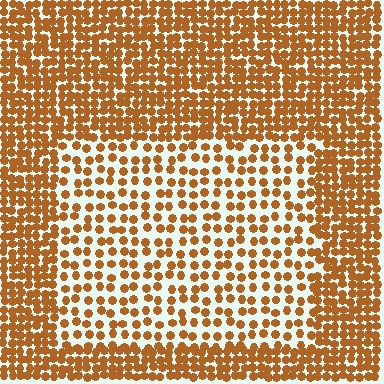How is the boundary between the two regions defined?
The boundary is defined by a change in element density (approximately 2.0x ratio). All elements are the same color, size, and shape.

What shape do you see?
I see a rectangle.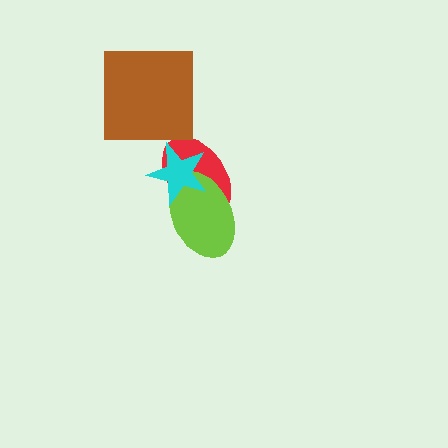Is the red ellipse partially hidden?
Yes, it is partially covered by another shape.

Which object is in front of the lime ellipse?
The cyan star is in front of the lime ellipse.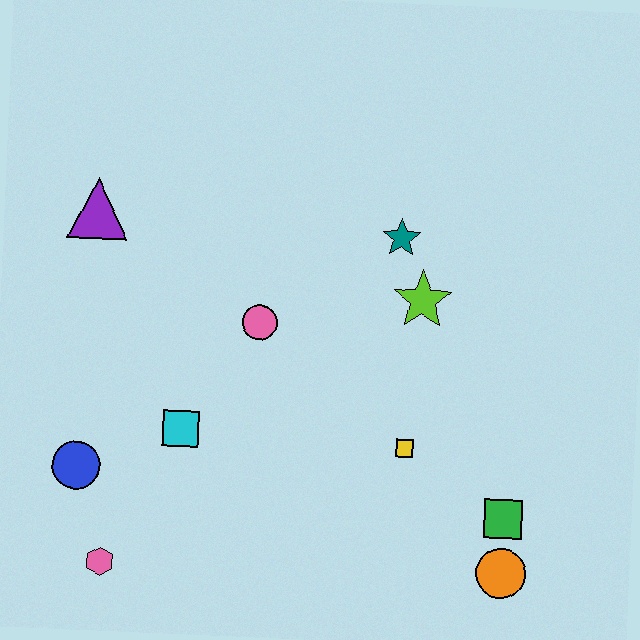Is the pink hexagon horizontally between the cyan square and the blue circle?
Yes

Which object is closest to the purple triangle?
The pink circle is closest to the purple triangle.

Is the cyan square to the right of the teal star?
No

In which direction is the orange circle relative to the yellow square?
The orange circle is below the yellow square.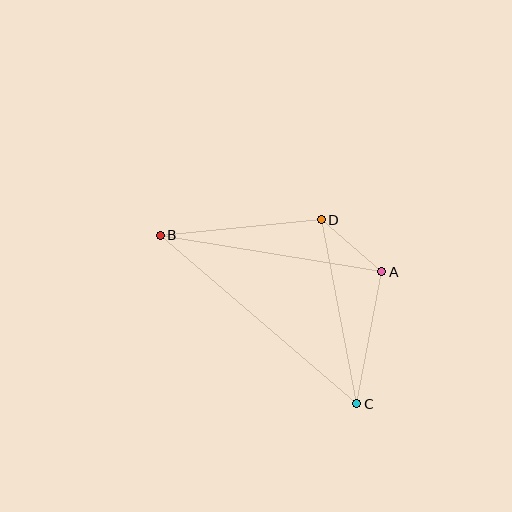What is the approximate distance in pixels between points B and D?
The distance between B and D is approximately 162 pixels.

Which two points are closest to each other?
Points A and D are closest to each other.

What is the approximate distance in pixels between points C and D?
The distance between C and D is approximately 188 pixels.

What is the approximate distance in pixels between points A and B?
The distance between A and B is approximately 225 pixels.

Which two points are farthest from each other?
Points B and C are farthest from each other.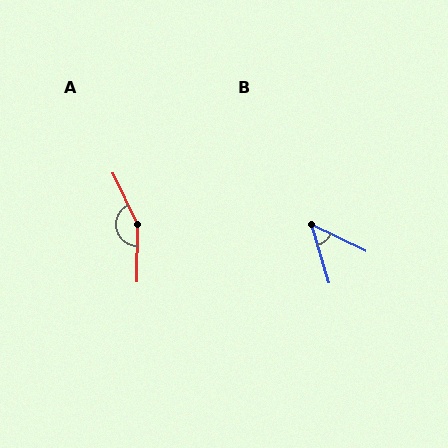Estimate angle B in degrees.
Approximately 47 degrees.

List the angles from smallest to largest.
B (47°), A (154°).